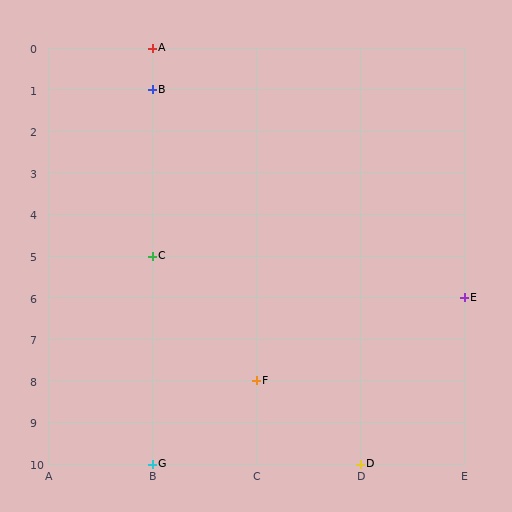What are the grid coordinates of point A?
Point A is at grid coordinates (B, 0).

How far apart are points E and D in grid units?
Points E and D are 1 column and 4 rows apart (about 4.1 grid units diagonally).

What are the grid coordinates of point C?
Point C is at grid coordinates (B, 5).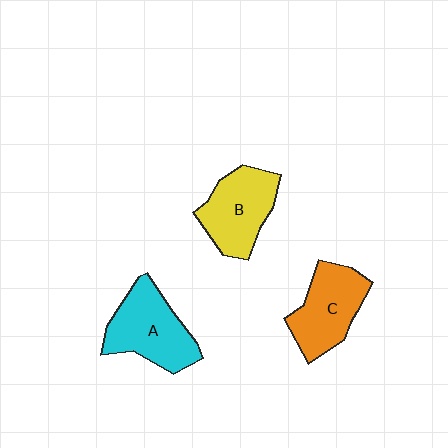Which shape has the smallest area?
Shape C (orange).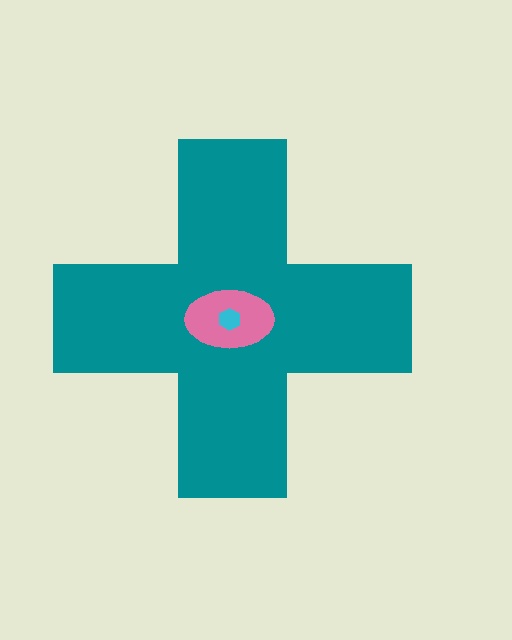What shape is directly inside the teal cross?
The pink ellipse.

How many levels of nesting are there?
3.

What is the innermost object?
The cyan hexagon.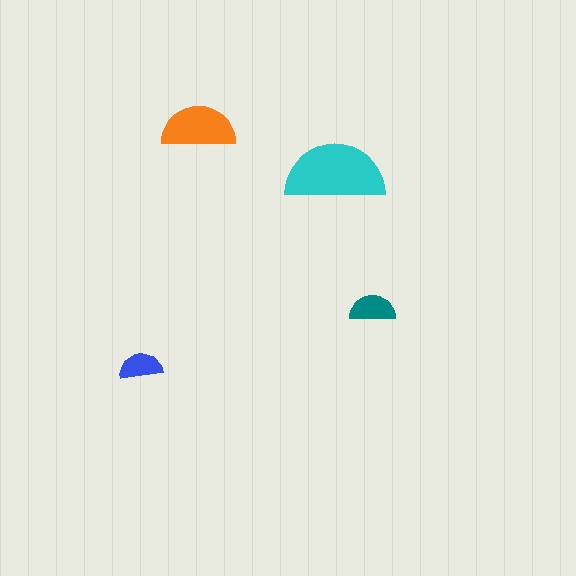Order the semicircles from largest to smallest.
the cyan one, the orange one, the teal one, the blue one.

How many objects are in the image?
There are 4 objects in the image.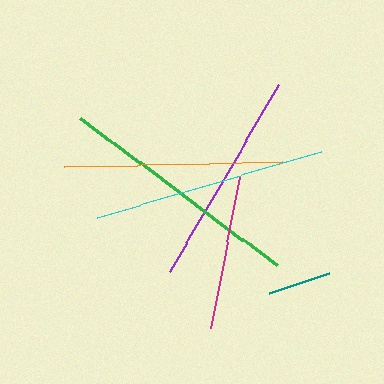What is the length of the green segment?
The green segment is approximately 246 pixels long.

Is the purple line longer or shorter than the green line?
The green line is longer than the purple line.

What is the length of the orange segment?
The orange segment is approximately 218 pixels long.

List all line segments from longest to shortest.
From longest to shortest: green, cyan, orange, purple, magenta, teal.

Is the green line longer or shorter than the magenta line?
The green line is longer than the magenta line.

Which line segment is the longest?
The green line is the longest at approximately 246 pixels.